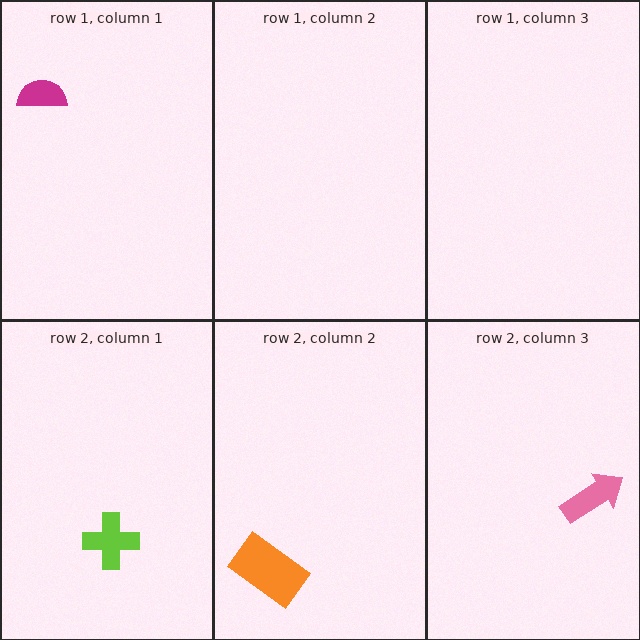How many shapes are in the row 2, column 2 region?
1.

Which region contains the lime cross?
The row 2, column 1 region.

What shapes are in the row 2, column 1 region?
The lime cross.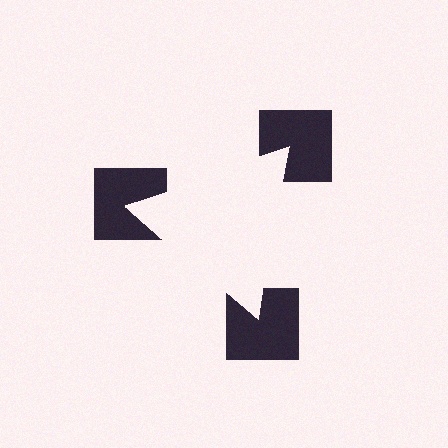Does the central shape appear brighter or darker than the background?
It typically appears slightly brighter than the background, even though no actual brightness change is drawn.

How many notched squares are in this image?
There are 3 — one at each vertex of the illusory triangle.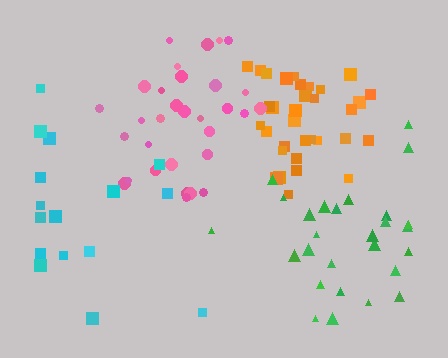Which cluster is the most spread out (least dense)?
Cyan.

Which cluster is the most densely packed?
Orange.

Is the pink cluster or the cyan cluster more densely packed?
Pink.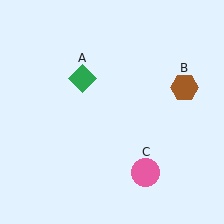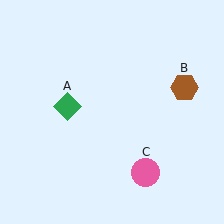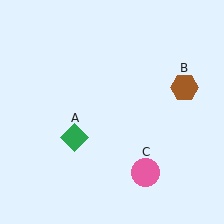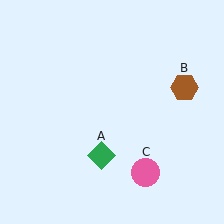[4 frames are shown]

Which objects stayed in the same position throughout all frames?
Brown hexagon (object B) and pink circle (object C) remained stationary.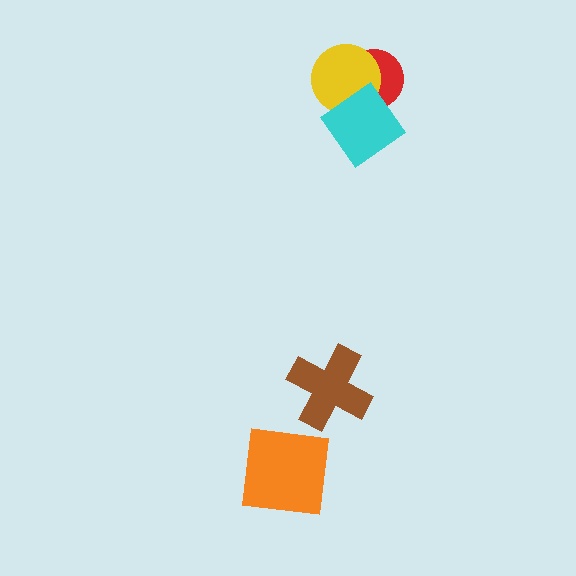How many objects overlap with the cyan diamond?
2 objects overlap with the cyan diamond.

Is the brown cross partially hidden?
No, no other shape covers it.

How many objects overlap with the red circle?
2 objects overlap with the red circle.